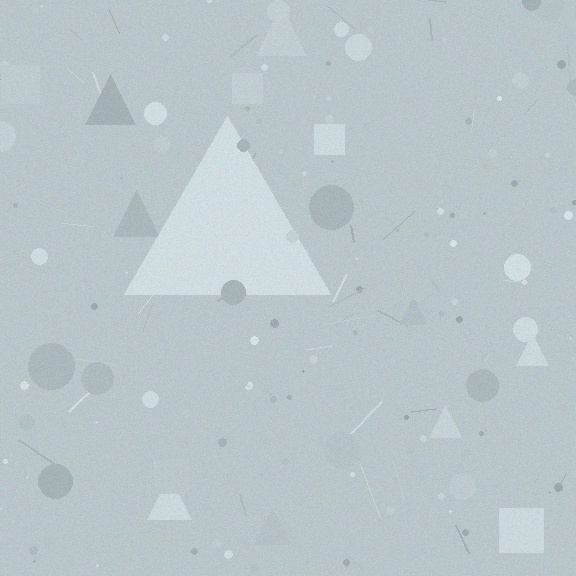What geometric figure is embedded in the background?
A triangle is embedded in the background.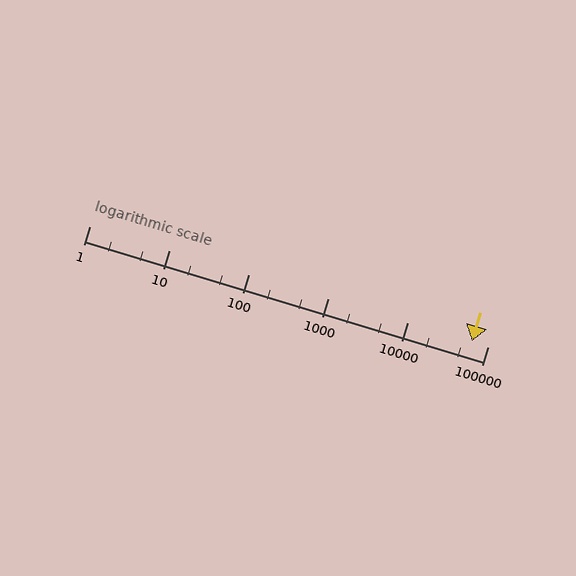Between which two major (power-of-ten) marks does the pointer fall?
The pointer is between 10000 and 100000.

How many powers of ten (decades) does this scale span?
The scale spans 5 decades, from 1 to 100000.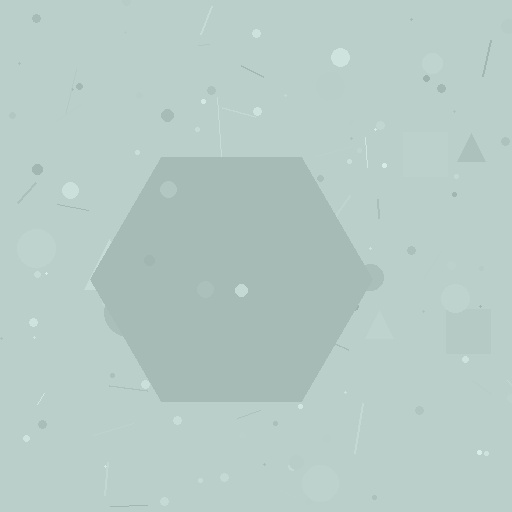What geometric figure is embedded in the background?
A hexagon is embedded in the background.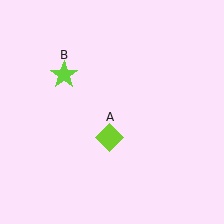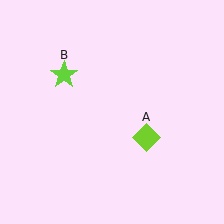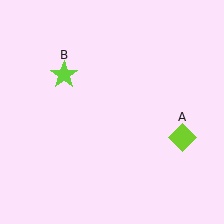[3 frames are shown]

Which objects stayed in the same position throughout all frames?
Lime star (object B) remained stationary.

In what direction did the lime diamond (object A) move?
The lime diamond (object A) moved right.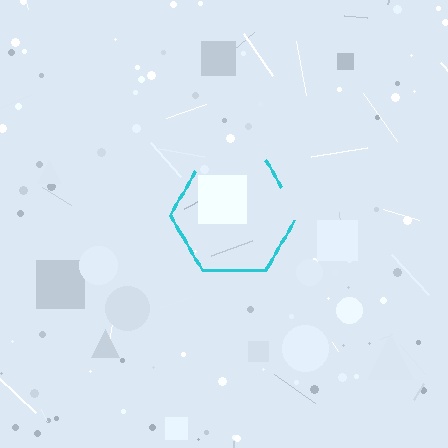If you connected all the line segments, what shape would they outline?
They would outline a hexagon.